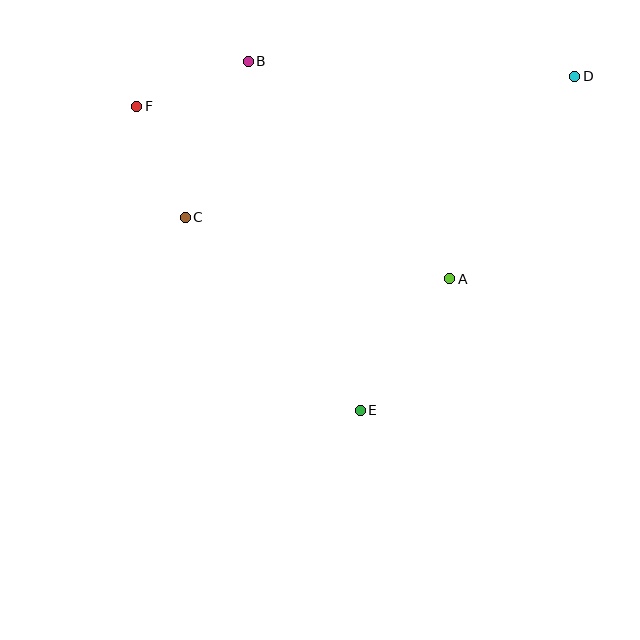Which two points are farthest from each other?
Points D and F are farthest from each other.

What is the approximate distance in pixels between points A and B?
The distance between A and B is approximately 296 pixels.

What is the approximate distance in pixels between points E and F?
The distance between E and F is approximately 378 pixels.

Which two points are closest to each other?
Points B and F are closest to each other.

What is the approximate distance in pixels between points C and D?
The distance between C and D is approximately 415 pixels.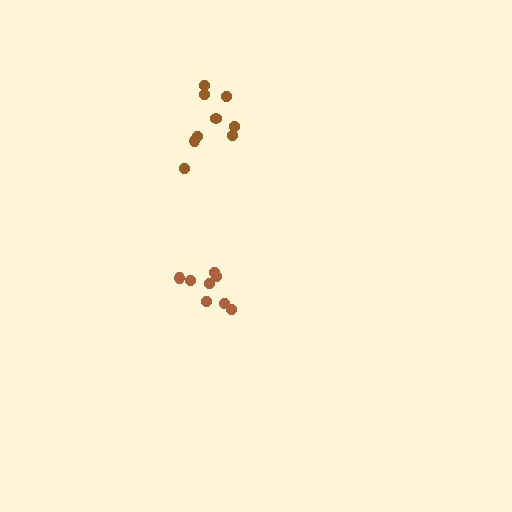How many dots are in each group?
Group 1: 8 dots, Group 2: 9 dots (17 total).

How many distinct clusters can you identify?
There are 2 distinct clusters.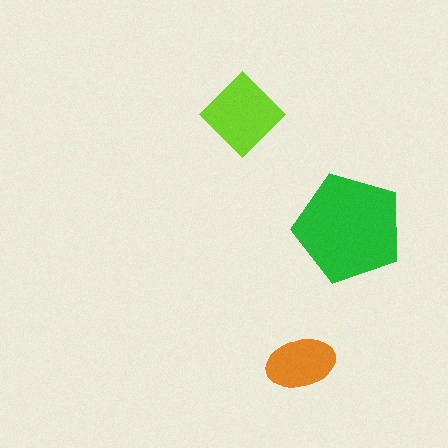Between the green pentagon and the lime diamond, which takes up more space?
The green pentagon.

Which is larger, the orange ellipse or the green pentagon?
The green pentagon.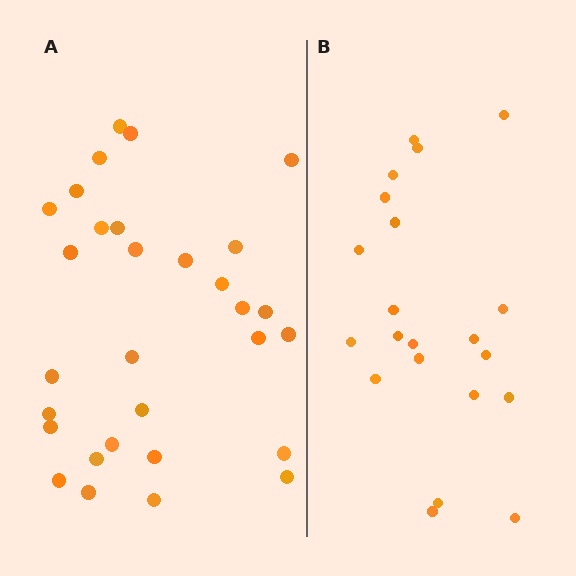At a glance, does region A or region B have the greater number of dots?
Region A (the left region) has more dots.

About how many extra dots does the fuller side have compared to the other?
Region A has roughly 8 or so more dots than region B.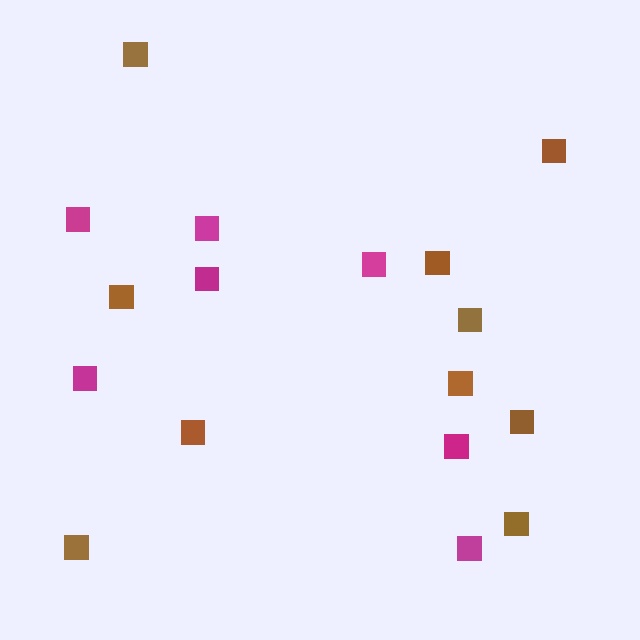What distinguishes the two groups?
There are 2 groups: one group of brown squares (10) and one group of magenta squares (7).